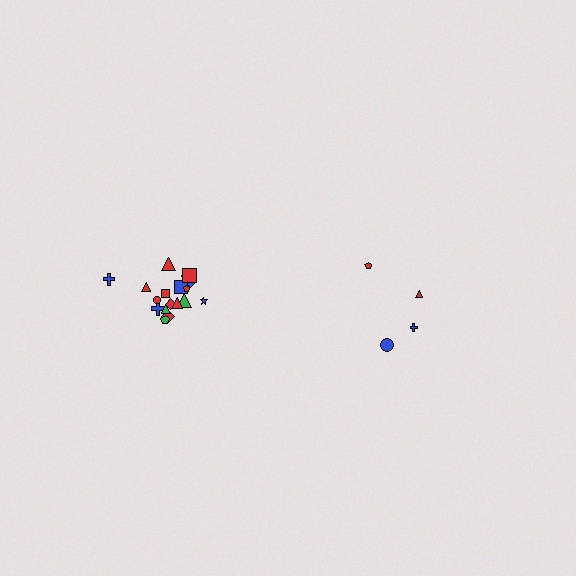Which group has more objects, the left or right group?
The left group.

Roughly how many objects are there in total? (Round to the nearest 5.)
Roughly 20 objects in total.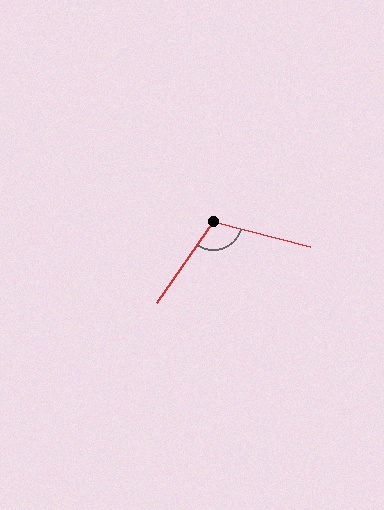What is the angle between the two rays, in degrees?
Approximately 110 degrees.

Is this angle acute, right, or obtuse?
It is obtuse.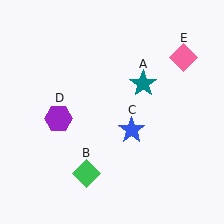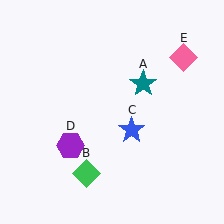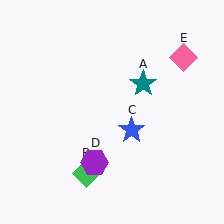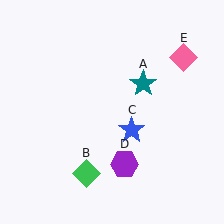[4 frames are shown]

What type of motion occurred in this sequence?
The purple hexagon (object D) rotated counterclockwise around the center of the scene.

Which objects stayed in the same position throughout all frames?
Teal star (object A) and green diamond (object B) and blue star (object C) and pink diamond (object E) remained stationary.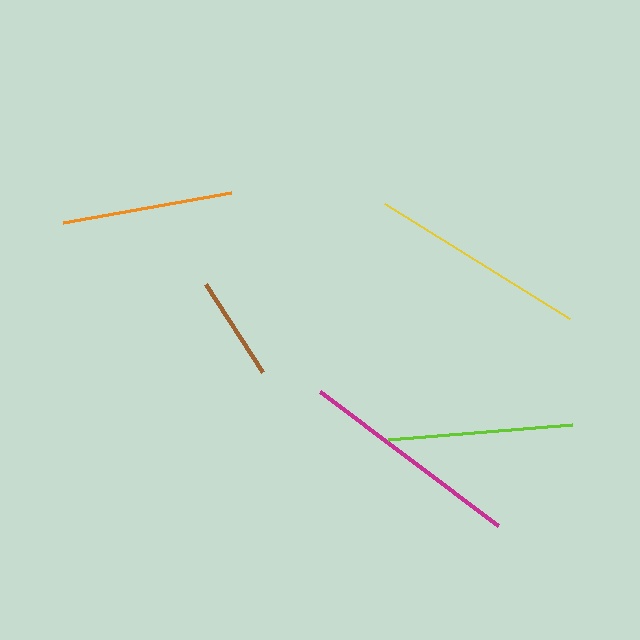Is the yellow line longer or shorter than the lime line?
The yellow line is longer than the lime line.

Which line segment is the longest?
The magenta line is the longest at approximately 223 pixels.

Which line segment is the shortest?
The brown line is the shortest at approximately 105 pixels.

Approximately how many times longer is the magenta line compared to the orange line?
The magenta line is approximately 1.3 times the length of the orange line.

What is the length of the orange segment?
The orange segment is approximately 171 pixels long.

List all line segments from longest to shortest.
From longest to shortest: magenta, yellow, lime, orange, brown.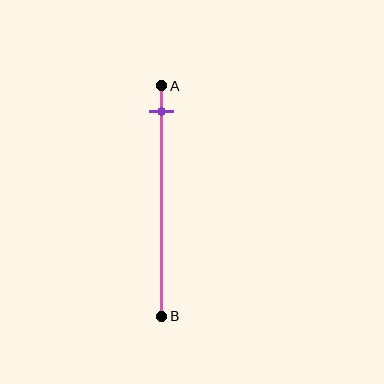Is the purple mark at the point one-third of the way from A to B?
No, the mark is at about 10% from A, not at the 33% one-third point.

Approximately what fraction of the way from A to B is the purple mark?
The purple mark is approximately 10% of the way from A to B.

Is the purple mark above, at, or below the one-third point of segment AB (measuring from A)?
The purple mark is above the one-third point of segment AB.